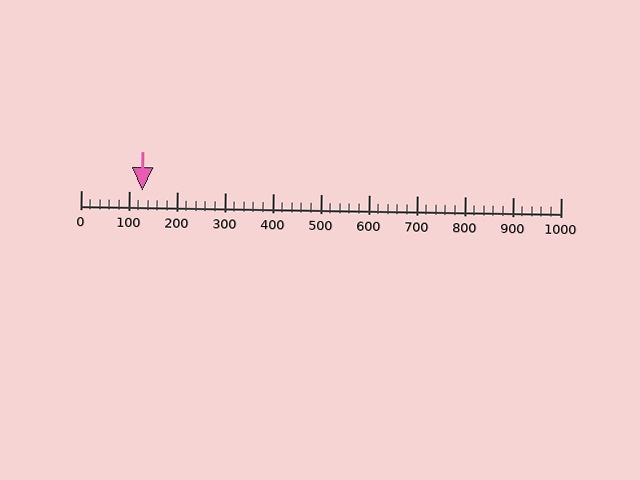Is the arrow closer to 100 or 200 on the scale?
The arrow is closer to 100.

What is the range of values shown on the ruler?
The ruler shows values from 0 to 1000.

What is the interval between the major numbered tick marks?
The major tick marks are spaced 100 units apart.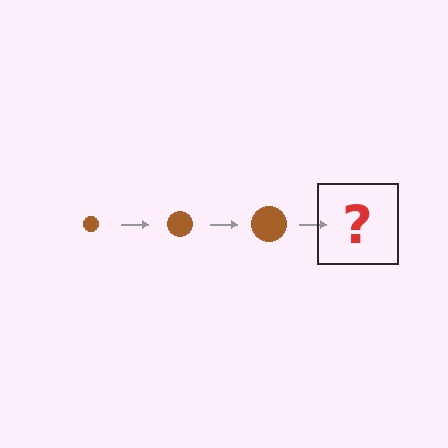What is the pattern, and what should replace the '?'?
The pattern is that the circle gets progressively larger each step. The '?' should be a brown circle, larger than the previous one.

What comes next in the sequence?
The next element should be a brown circle, larger than the previous one.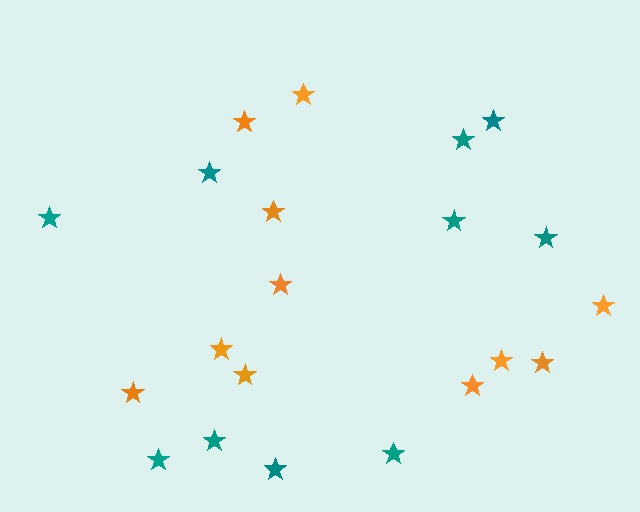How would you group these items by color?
There are 2 groups: one group of teal stars (10) and one group of orange stars (11).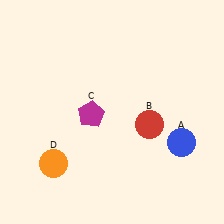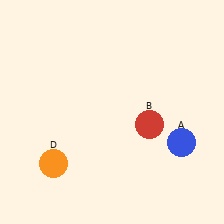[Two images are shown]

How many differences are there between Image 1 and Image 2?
There is 1 difference between the two images.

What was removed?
The magenta pentagon (C) was removed in Image 2.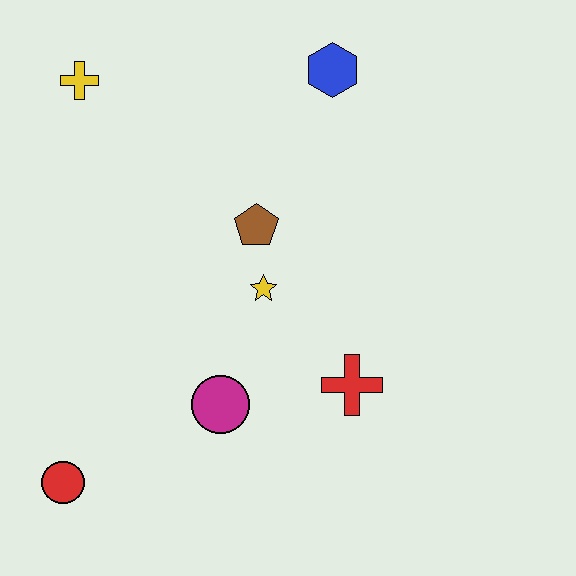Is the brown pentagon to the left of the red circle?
No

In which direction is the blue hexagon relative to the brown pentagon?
The blue hexagon is above the brown pentagon.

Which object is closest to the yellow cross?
The brown pentagon is closest to the yellow cross.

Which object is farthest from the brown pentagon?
The red circle is farthest from the brown pentagon.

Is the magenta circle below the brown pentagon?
Yes